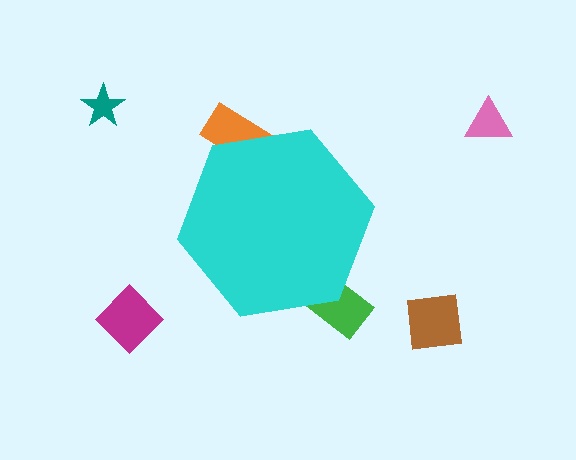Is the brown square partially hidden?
No, the brown square is fully visible.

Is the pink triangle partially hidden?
No, the pink triangle is fully visible.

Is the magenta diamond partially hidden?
No, the magenta diamond is fully visible.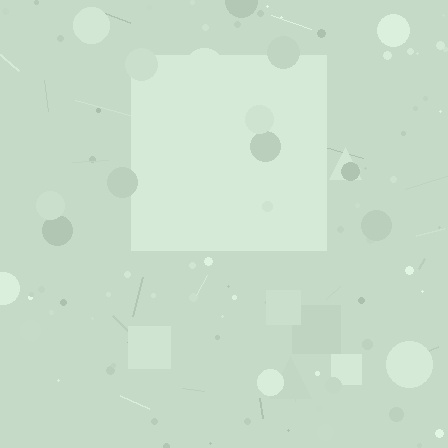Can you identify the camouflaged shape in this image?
The camouflaged shape is a square.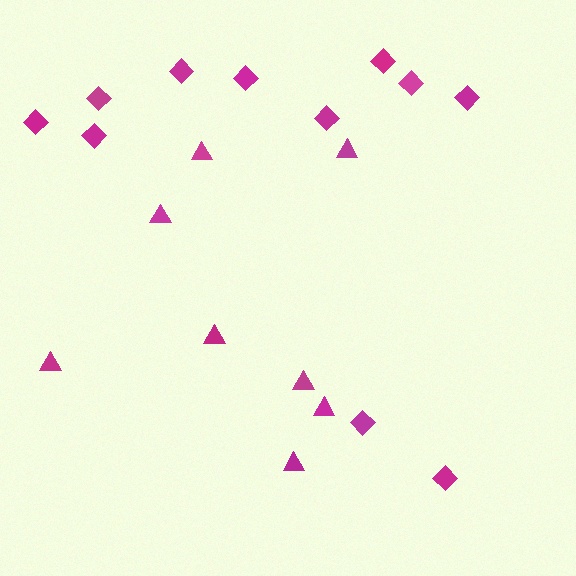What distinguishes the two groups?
There are 2 groups: one group of triangles (8) and one group of diamonds (11).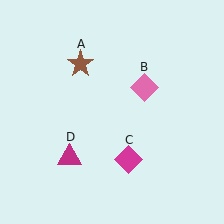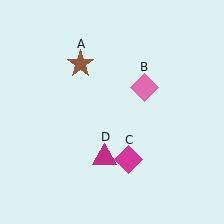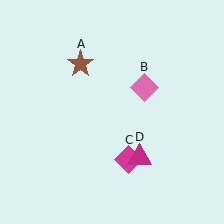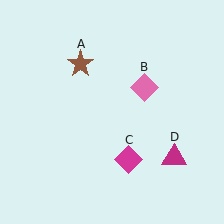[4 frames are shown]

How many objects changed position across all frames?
1 object changed position: magenta triangle (object D).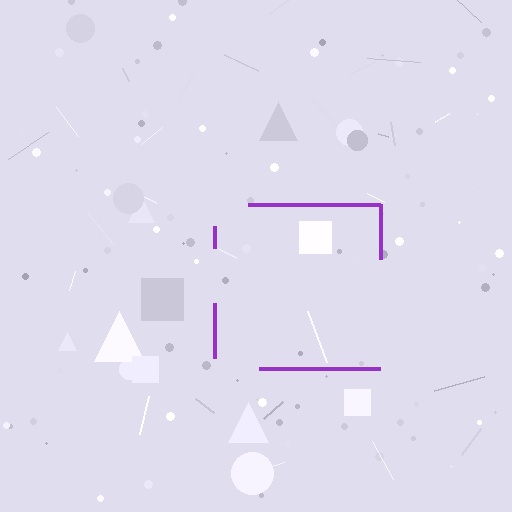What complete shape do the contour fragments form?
The contour fragments form a square.